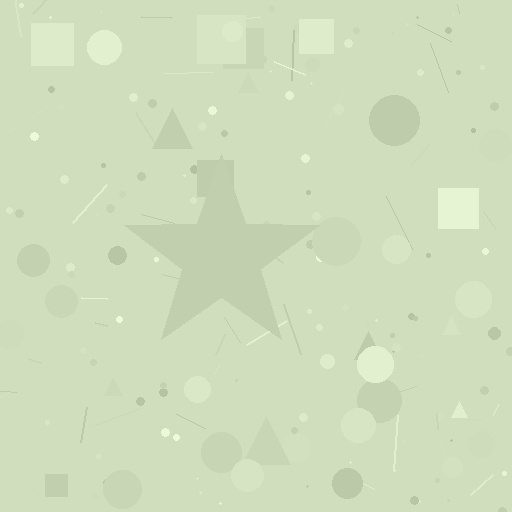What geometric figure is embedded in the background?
A star is embedded in the background.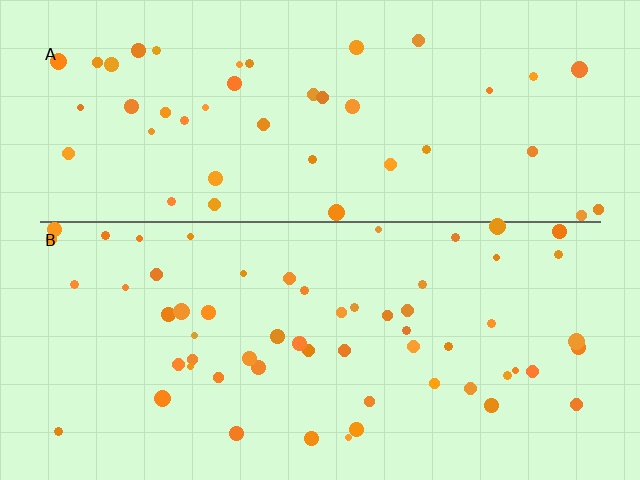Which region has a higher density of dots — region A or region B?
B (the bottom).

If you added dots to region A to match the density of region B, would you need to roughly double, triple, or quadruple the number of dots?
Approximately double.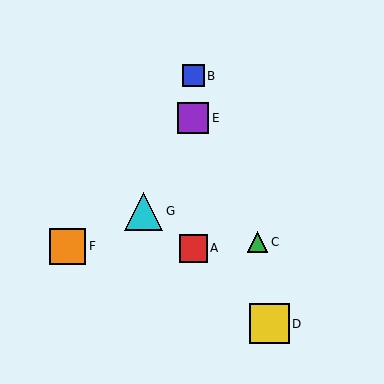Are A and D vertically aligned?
No, A is at x≈193 and D is at x≈269.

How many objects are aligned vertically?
3 objects (A, B, E) are aligned vertically.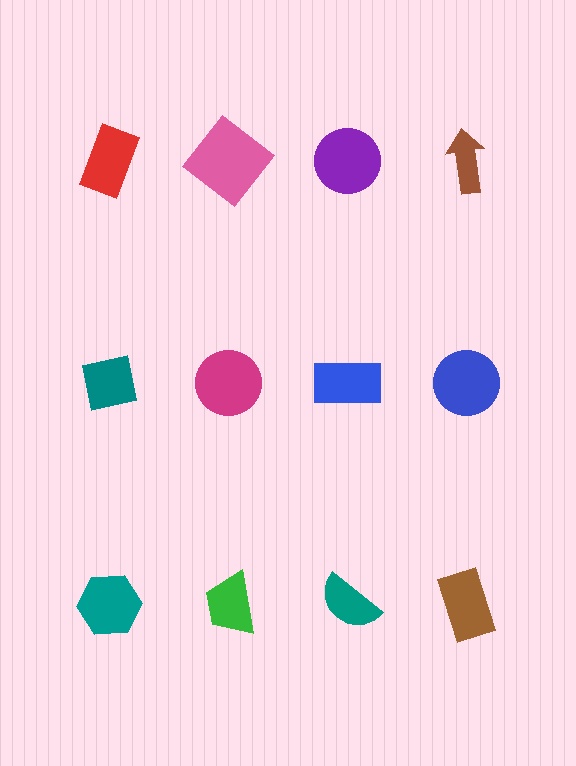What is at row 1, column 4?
A brown arrow.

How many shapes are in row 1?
4 shapes.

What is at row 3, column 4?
A brown rectangle.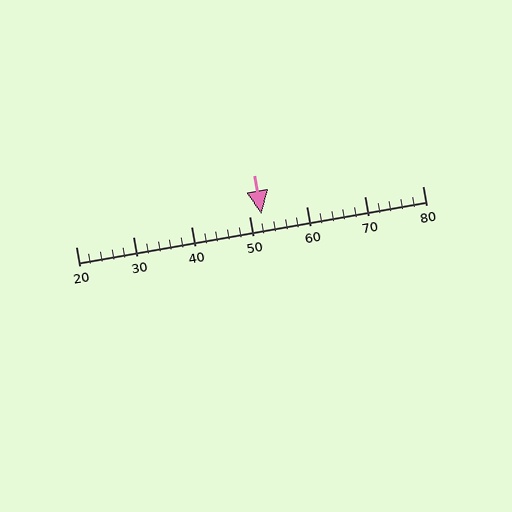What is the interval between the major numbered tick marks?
The major tick marks are spaced 10 units apart.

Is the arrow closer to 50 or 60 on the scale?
The arrow is closer to 50.